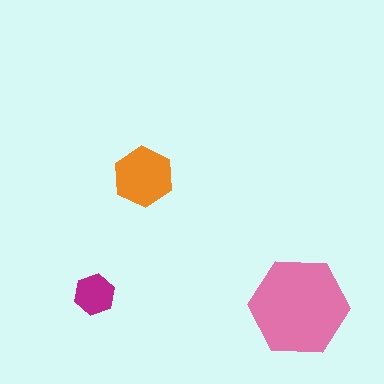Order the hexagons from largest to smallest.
the pink one, the orange one, the magenta one.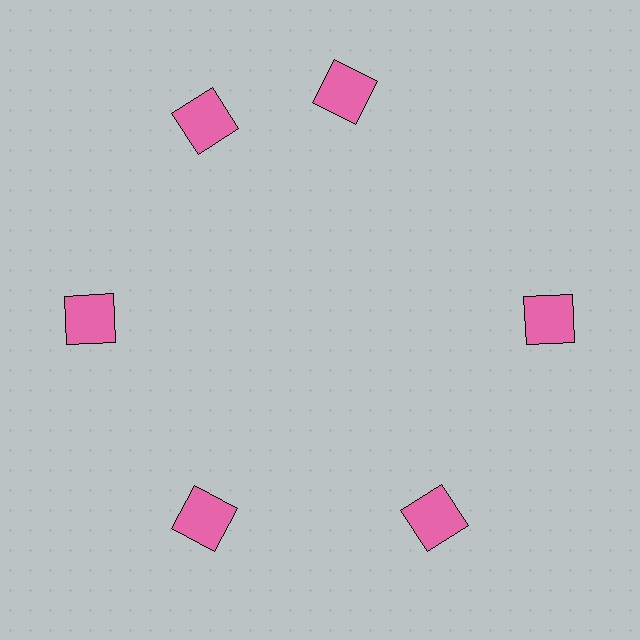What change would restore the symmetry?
The symmetry would be restored by rotating it back into even spacing with its neighbors so that all 6 squares sit at equal angles and equal distance from the center.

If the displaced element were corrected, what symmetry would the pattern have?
It would have 6-fold rotational symmetry — the pattern would map onto itself every 60 degrees.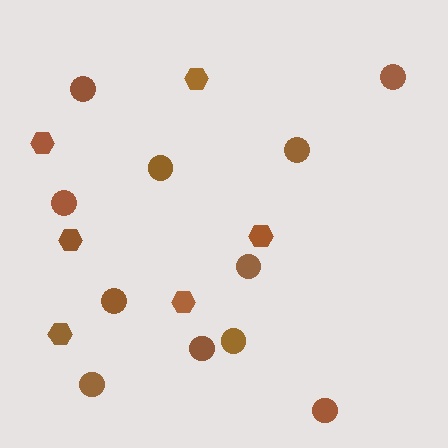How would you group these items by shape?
There are 2 groups: one group of circles (11) and one group of hexagons (6).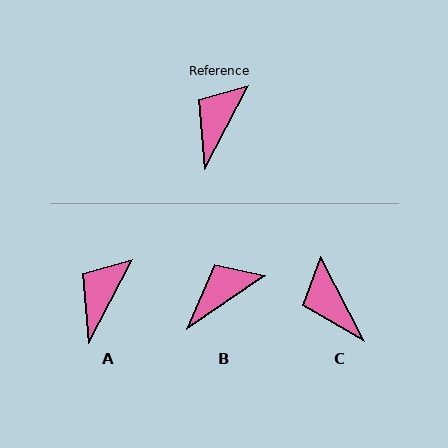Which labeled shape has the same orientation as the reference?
A.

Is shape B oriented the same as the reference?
No, it is off by about 29 degrees.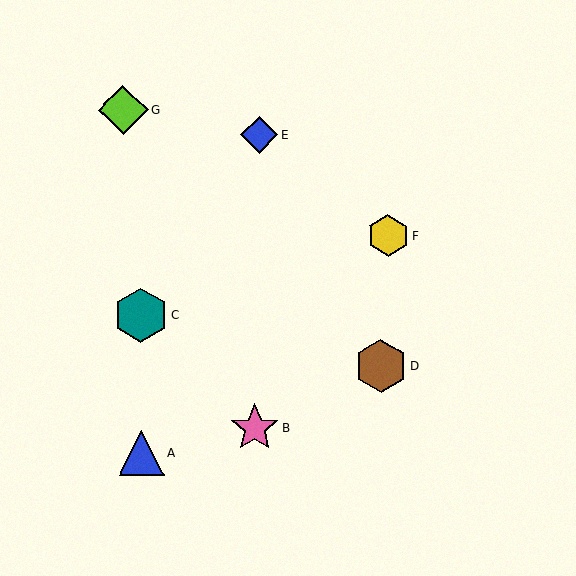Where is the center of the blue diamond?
The center of the blue diamond is at (259, 135).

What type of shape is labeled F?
Shape F is a yellow hexagon.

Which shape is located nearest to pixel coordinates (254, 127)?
The blue diamond (labeled E) at (259, 135) is nearest to that location.